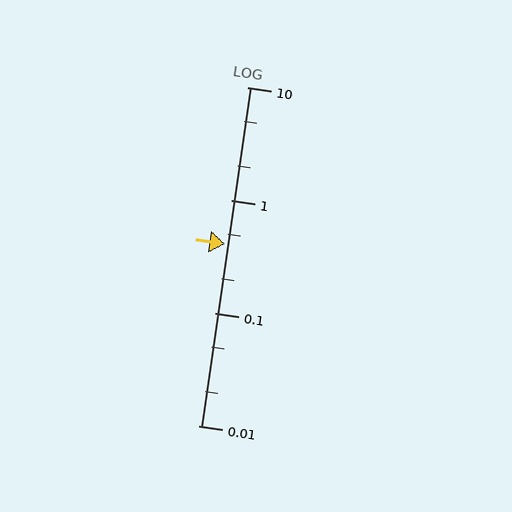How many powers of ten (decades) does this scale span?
The scale spans 3 decades, from 0.01 to 10.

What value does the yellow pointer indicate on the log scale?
The pointer indicates approximately 0.41.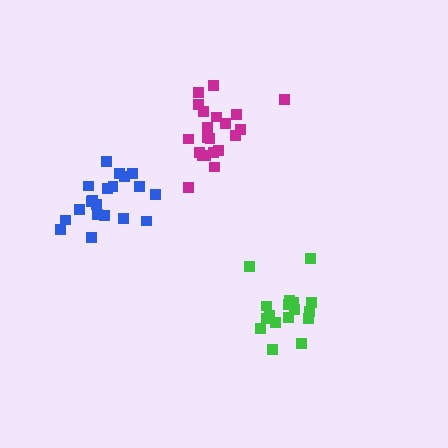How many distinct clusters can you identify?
There are 3 distinct clusters.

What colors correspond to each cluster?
The clusters are colored: blue, magenta, green.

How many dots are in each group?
Group 1: 20 dots, Group 2: 21 dots, Group 3: 19 dots (60 total).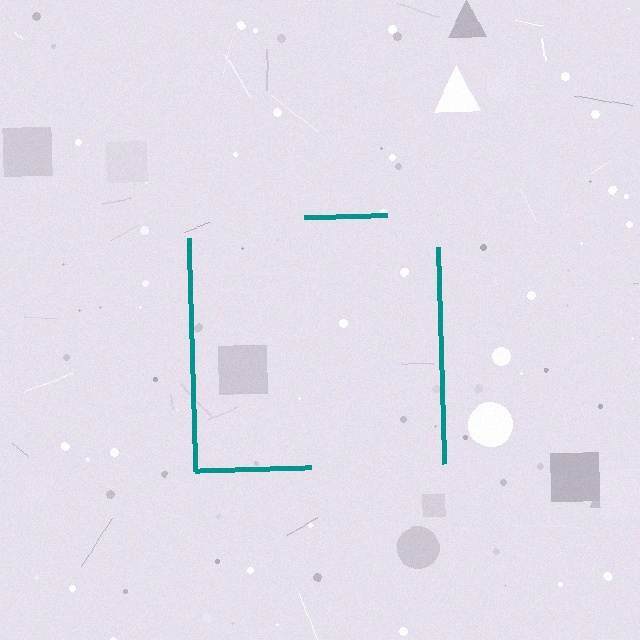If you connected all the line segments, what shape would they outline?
They would outline a square.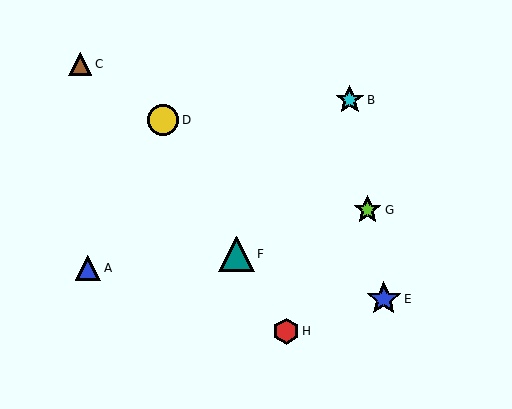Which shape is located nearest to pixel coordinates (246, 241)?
The teal triangle (labeled F) at (237, 254) is nearest to that location.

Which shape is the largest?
The teal triangle (labeled F) is the largest.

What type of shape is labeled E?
Shape E is a blue star.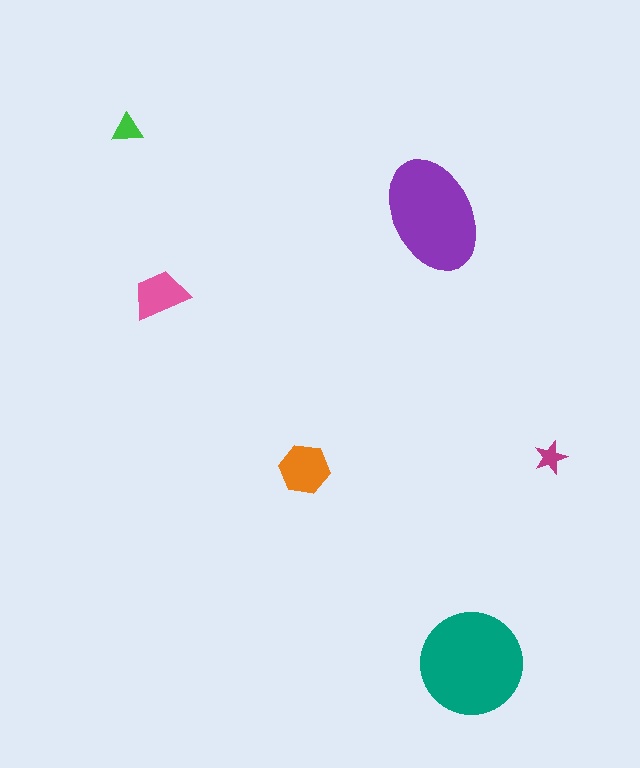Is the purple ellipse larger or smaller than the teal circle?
Smaller.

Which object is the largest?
The teal circle.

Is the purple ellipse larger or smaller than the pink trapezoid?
Larger.